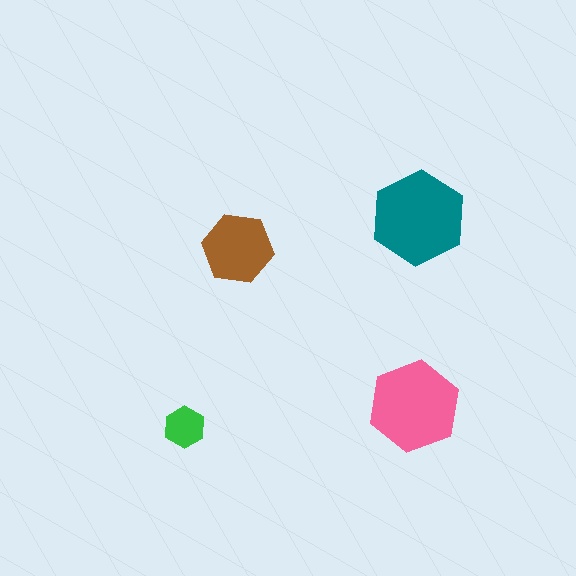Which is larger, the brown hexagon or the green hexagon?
The brown one.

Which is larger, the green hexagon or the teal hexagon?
The teal one.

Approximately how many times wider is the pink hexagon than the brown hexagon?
About 1.5 times wider.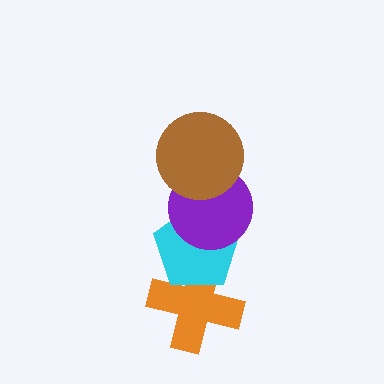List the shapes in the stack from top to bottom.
From top to bottom: the brown circle, the purple circle, the cyan pentagon, the orange cross.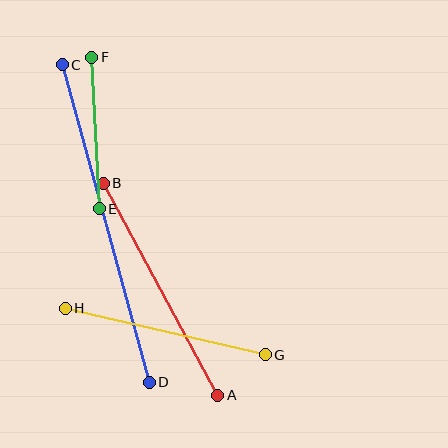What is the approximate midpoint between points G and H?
The midpoint is at approximately (165, 331) pixels.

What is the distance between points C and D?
The distance is approximately 329 pixels.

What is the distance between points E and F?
The distance is approximately 151 pixels.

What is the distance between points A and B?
The distance is approximately 241 pixels.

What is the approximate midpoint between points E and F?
The midpoint is at approximately (96, 133) pixels.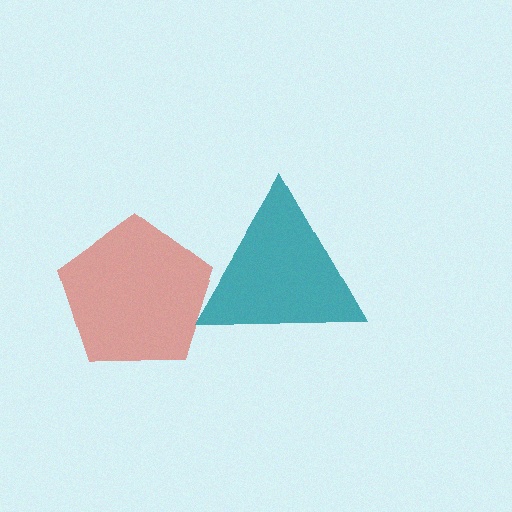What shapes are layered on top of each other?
The layered shapes are: a red pentagon, a teal triangle.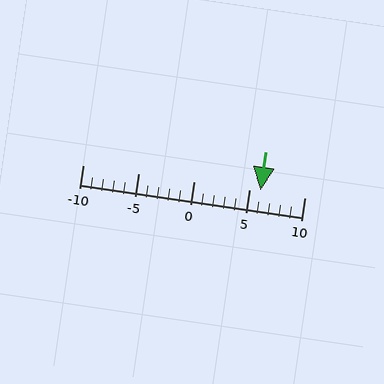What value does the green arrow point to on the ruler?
The green arrow points to approximately 6.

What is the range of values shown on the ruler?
The ruler shows values from -10 to 10.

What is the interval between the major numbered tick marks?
The major tick marks are spaced 5 units apart.